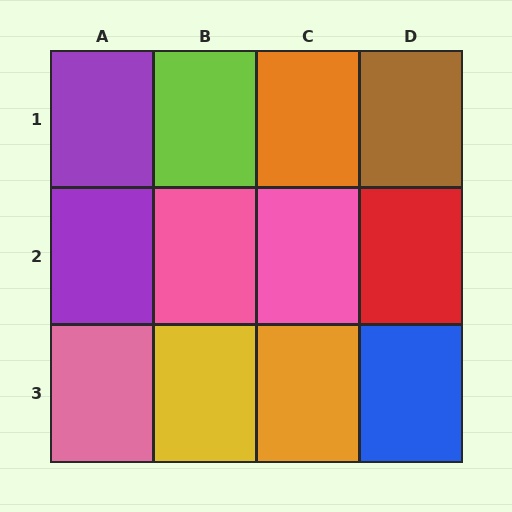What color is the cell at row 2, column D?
Red.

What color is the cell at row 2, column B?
Pink.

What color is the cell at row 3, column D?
Blue.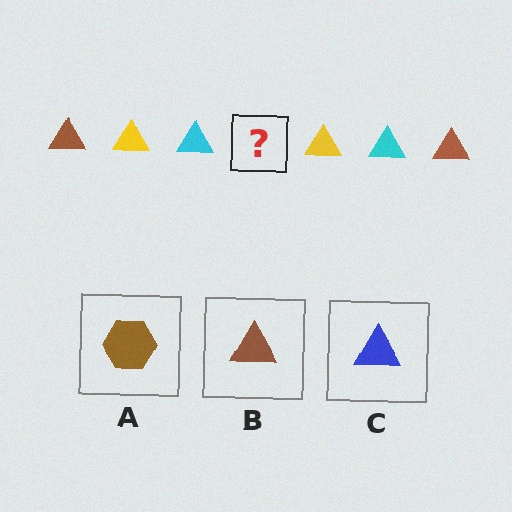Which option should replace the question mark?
Option B.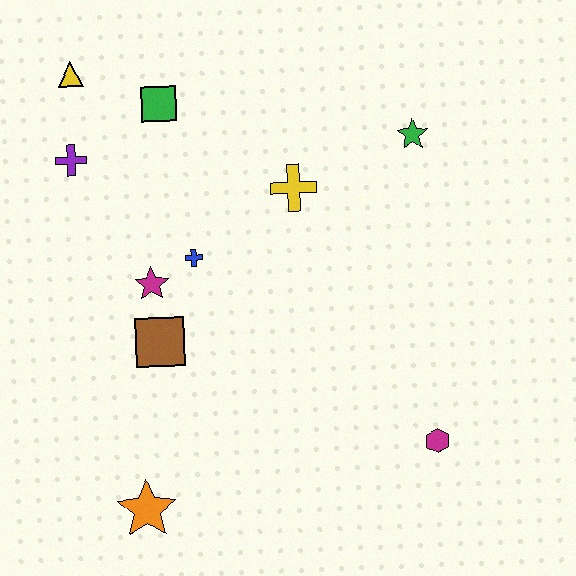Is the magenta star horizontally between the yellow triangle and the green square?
Yes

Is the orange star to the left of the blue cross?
Yes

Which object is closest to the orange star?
The brown square is closest to the orange star.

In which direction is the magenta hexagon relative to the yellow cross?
The magenta hexagon is below the yellow cross.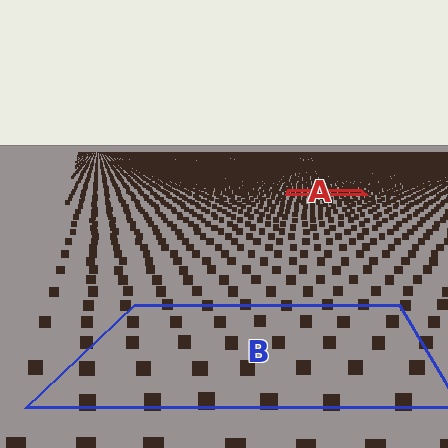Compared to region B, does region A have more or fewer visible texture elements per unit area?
Region A has more texture elements per unit area — they are packed more densely because it is farther away.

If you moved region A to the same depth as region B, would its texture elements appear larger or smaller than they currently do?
They would appear larger. At a closer depth, the same texture elements are projected at a bigger on-screen size.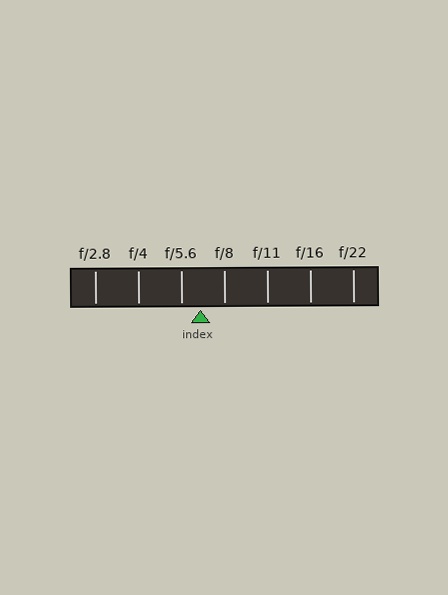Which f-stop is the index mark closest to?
The index mark is closest to f/5.6.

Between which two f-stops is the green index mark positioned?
The index mark is between f/5.6 and f/8.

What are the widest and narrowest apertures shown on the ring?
The widest aperture shown is f/2.8 and the narrowest is f/22.